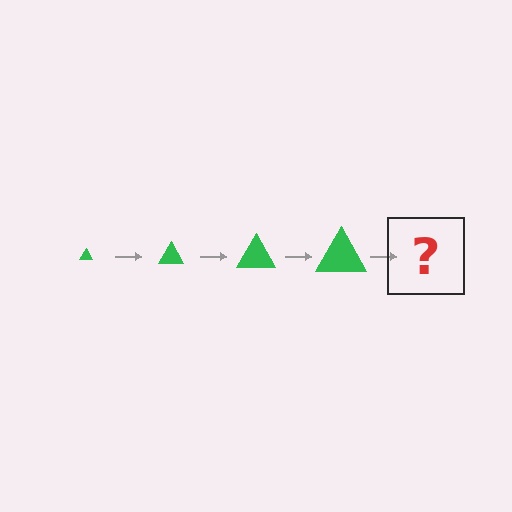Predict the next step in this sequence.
The next step is a green triangle, larger than the previous one.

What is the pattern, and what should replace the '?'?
The pattern is that the triangle gets progressively larger each step. The '?' should be a green triangle, larger than the previous one.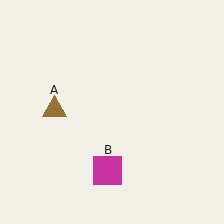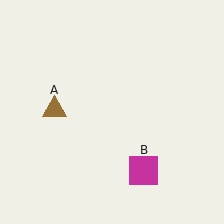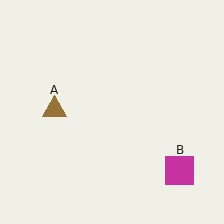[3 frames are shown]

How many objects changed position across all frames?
1 object changed position: magenta square (object B).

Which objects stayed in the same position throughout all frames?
Brown triangle (object A) remained stationary.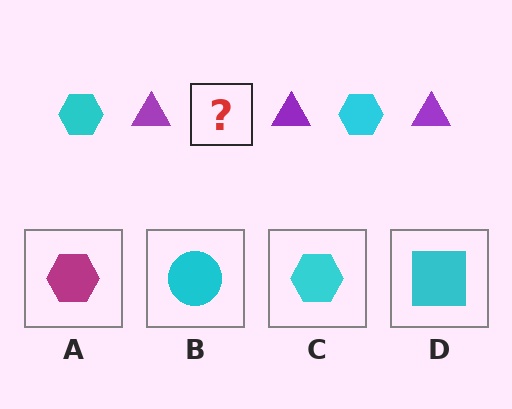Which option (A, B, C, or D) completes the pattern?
C.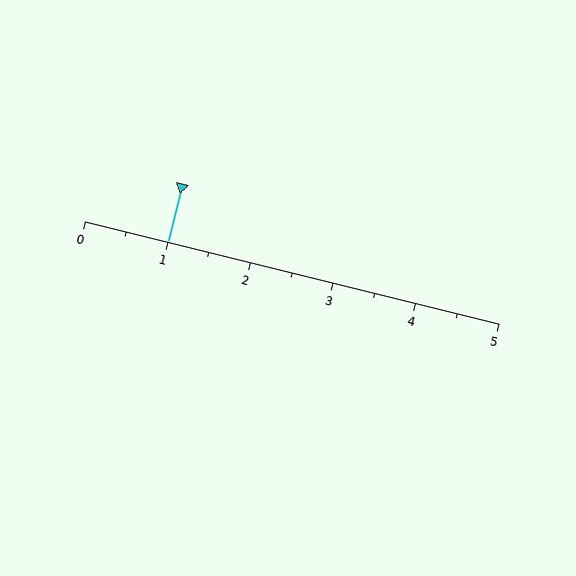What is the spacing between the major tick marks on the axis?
The major ticks are spaced 1 apart.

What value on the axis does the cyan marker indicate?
The marker indicates approximately 1.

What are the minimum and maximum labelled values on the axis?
The axis runs from 0 to 5.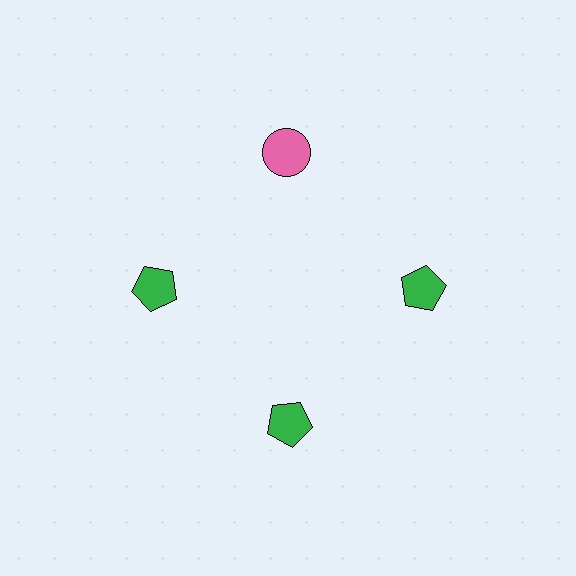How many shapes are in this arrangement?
There are 4 shapes arranged in a ring pattern.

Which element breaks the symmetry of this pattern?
The pink circle at roughly the 12 o'clock position breaks the symmetry. All other shapes are green pentagons.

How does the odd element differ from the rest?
It differs in both color (pink instead of green) and shape (circle instead of pentagon).